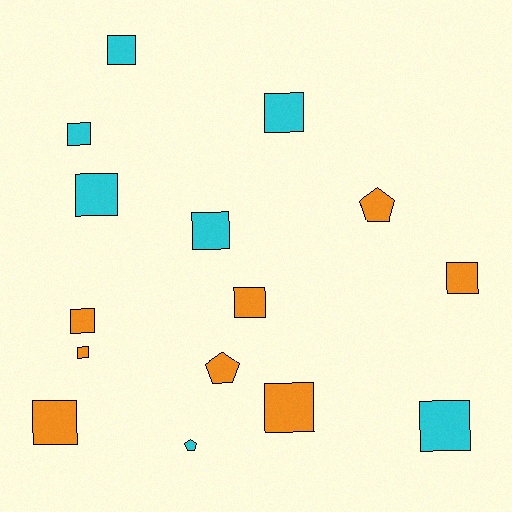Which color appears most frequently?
Orange, with 8 objects.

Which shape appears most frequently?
Square, with 12 objects.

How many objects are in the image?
There are 15 objects.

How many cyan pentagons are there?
There is 1 cyan pentagon.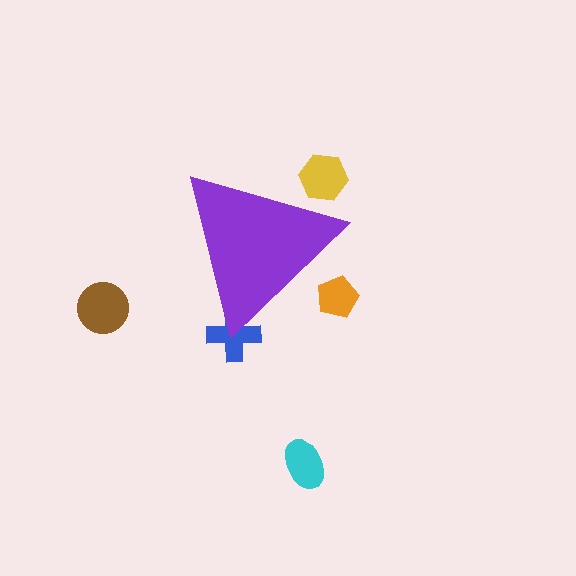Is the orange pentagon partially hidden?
Yes, the orange pentagon is partially hidden behind the purple triangle.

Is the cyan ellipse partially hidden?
No, the cyan ellipse is fully visible.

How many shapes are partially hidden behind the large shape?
3 shapes are partially hidden.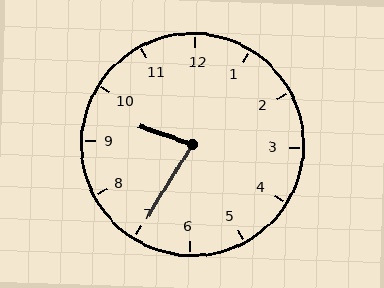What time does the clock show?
9:35.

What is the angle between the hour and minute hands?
Approximately 78 degrees.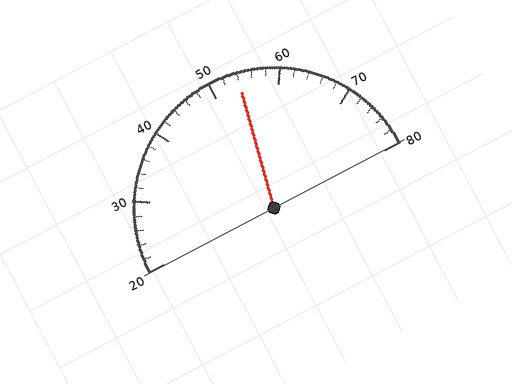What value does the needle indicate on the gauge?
The needle indicates approximately 54.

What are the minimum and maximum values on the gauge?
The gauge ranges from 20 to 80.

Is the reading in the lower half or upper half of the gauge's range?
The reading is in the upper half of the range (20 to 80).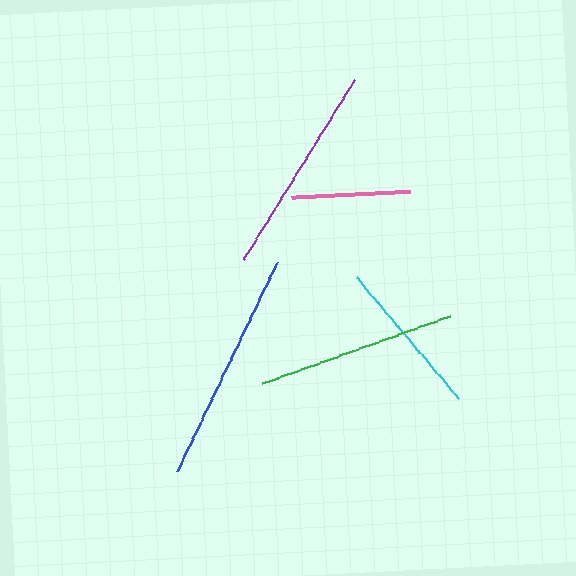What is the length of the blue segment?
The blue segment is approximately 231 pixels long.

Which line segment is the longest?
The blue line is the longest at approximately 231 pixels.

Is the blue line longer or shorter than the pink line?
The blue line is longer than the pink line.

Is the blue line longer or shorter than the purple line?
The blue line is longer than the purple line.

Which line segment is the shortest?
The pink line is the shortest at approximately 118 pixels.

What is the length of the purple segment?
The purple segment is approximately 211 pixels long.